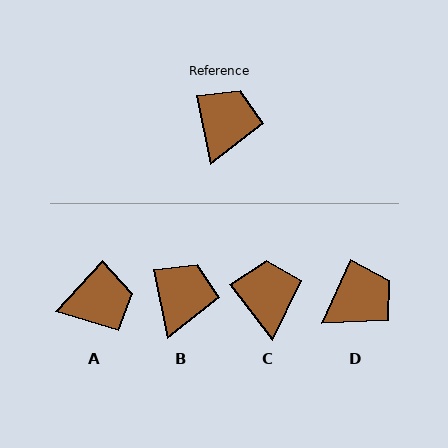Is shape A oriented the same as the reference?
No, it is off by about 55 degrees.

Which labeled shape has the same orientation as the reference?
B.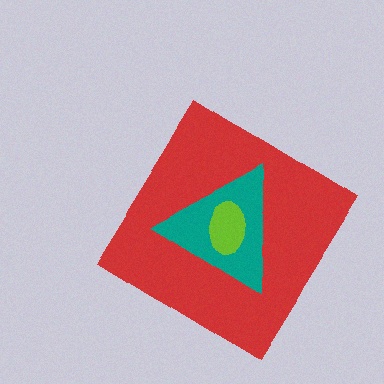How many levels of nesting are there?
3.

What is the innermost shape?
The lime ellipse.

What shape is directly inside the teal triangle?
The lime ellipse.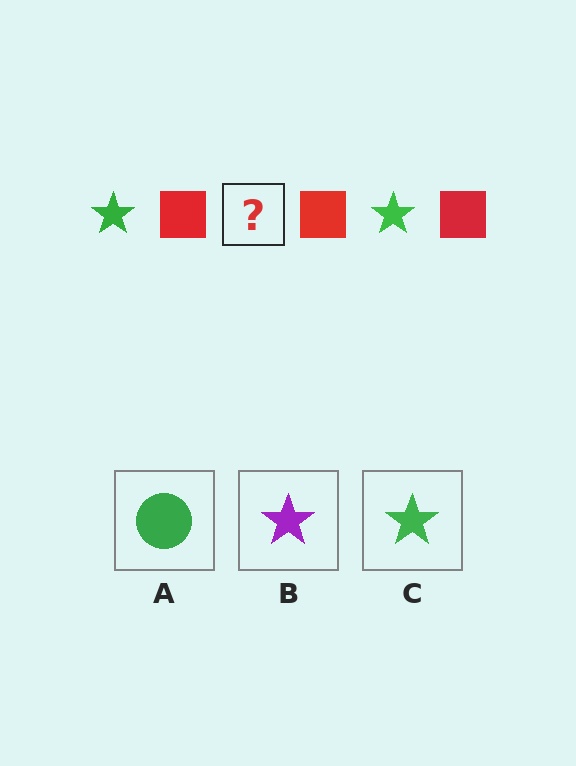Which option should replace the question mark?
Option C.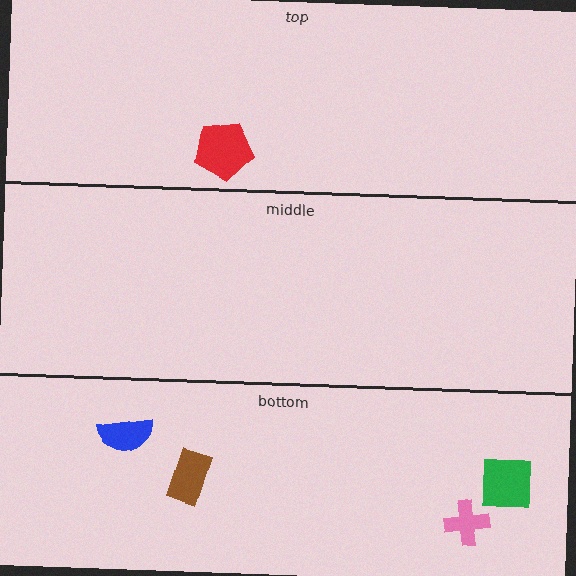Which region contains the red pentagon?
The top region.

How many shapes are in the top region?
1.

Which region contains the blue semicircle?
The bottom region.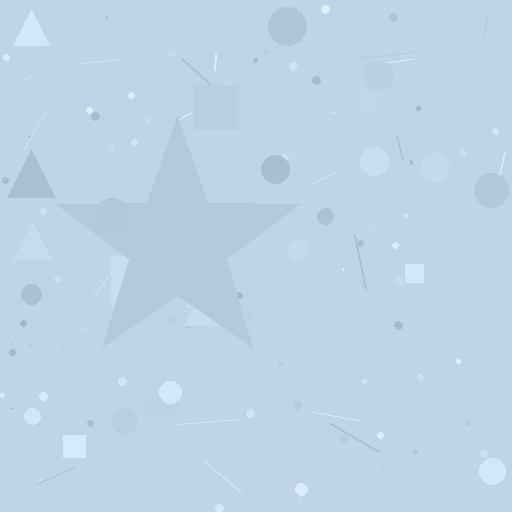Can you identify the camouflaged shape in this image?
The camouflaged shape is a star.